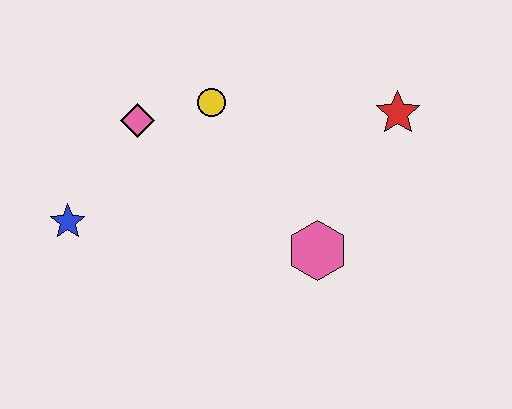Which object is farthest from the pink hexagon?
The blue star is farthest from the pink hexagon.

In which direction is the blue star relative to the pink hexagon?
The blue star is to the left of the pink hexagon.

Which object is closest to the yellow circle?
The pink diamond is closest to the yellow circle.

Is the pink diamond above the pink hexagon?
Yes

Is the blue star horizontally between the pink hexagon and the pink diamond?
No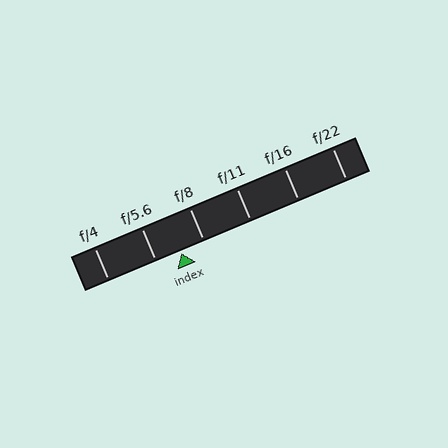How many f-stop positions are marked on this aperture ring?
There are 6 f-stop positions marked.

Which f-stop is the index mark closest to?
The index mark is closest to f/8.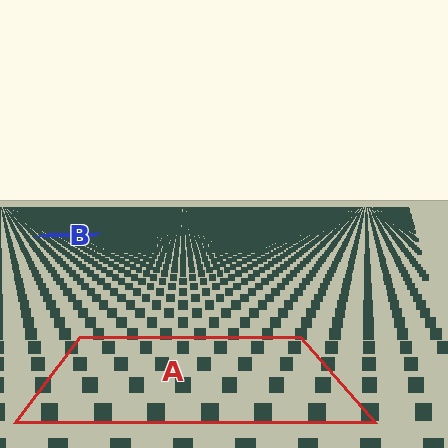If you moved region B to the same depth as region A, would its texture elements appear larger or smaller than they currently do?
They would appear larger. At a closer depth, the same texture elements are projected at a bigger on-screen size.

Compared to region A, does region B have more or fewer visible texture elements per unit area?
Region B has more texture elements per unit area — they are packed more densely because it is farther away.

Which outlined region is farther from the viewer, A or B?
Region B is farther from the viewer — the texture elements inside it appear smaller and more densely packed.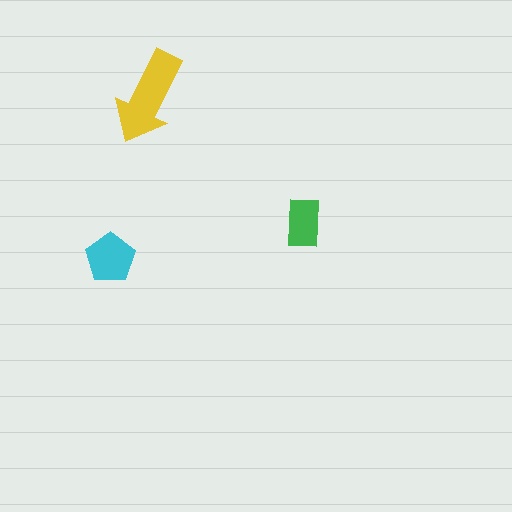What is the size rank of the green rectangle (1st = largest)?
3rd.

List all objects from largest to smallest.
The yellow arrow, the cyan pentagon, the green rectangle.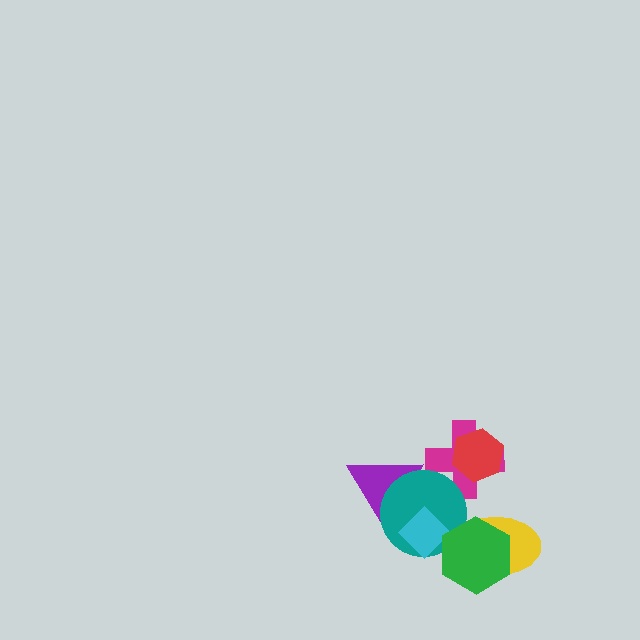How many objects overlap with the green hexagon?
3 objects overlap with the green hexagon.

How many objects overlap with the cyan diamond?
3 objects overlap with the cyan diamond.